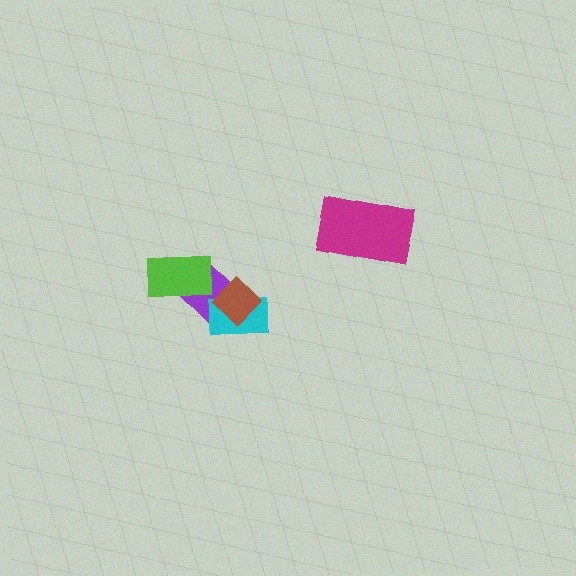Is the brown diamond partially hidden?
No, no other shape covers it.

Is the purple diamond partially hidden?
Yes, it is partially covered by another shape.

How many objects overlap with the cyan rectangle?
2 objects overlap with the cyan rectangle.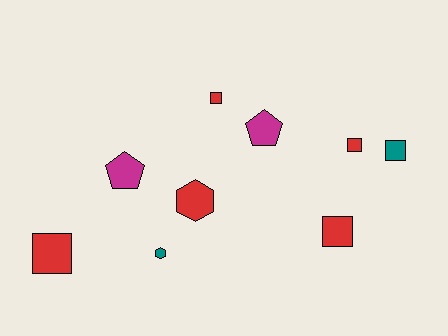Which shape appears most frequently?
Square, with 5 objects.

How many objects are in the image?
There are 9 objects.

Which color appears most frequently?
Red, with 5 objects.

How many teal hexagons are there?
There is 1 teal hexagon.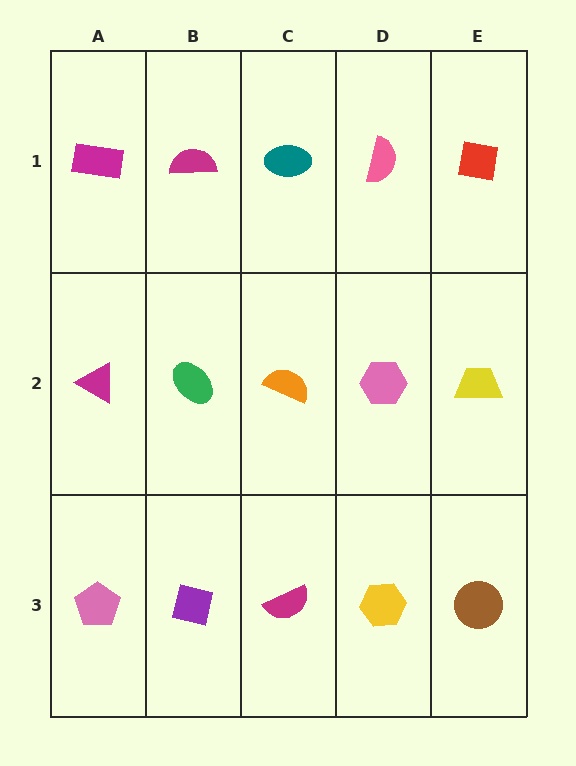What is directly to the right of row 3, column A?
A purple square.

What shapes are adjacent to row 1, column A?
A magenta triangle (row 2, column A), a magenta semicircle (row 1, column B).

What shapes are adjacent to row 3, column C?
An orange semicircle (row 2, column C), a purple square (row 3, column B), a yellow hexagon (row 3, column D).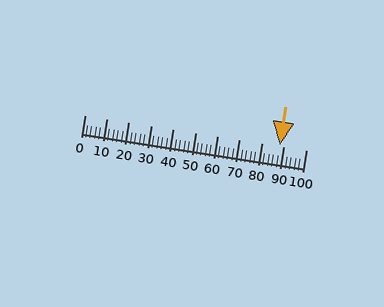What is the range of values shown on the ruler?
The ruler shows values from 0 to 100.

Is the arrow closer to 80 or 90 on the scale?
The arrow is closer to 90.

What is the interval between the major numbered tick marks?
The major tick marks are spaced 10 units apart.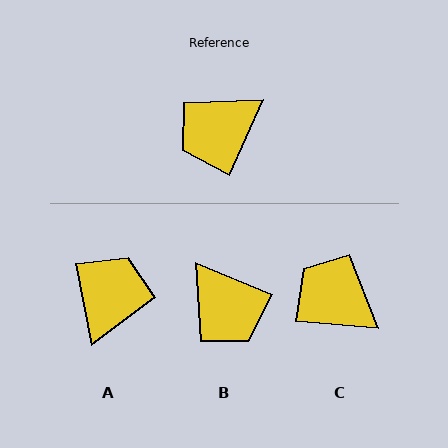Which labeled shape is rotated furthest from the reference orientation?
A, about 145 degrees away.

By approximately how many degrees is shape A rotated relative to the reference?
Approximately 145 degrees clockwise.